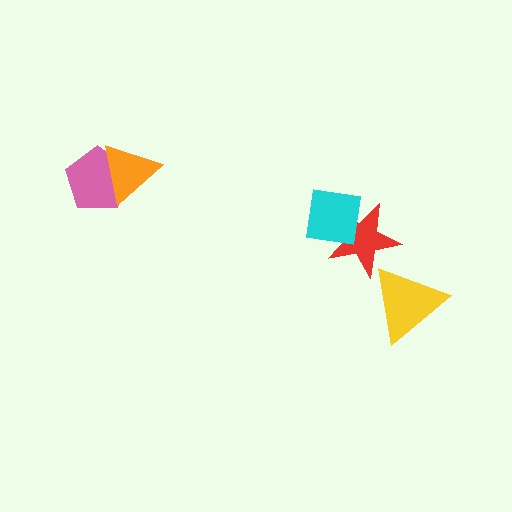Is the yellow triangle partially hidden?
No, no other shape covers it.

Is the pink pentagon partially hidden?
Yes, it is partially covered by another shape.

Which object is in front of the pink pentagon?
The orange triangle is in front of the pink pentagon.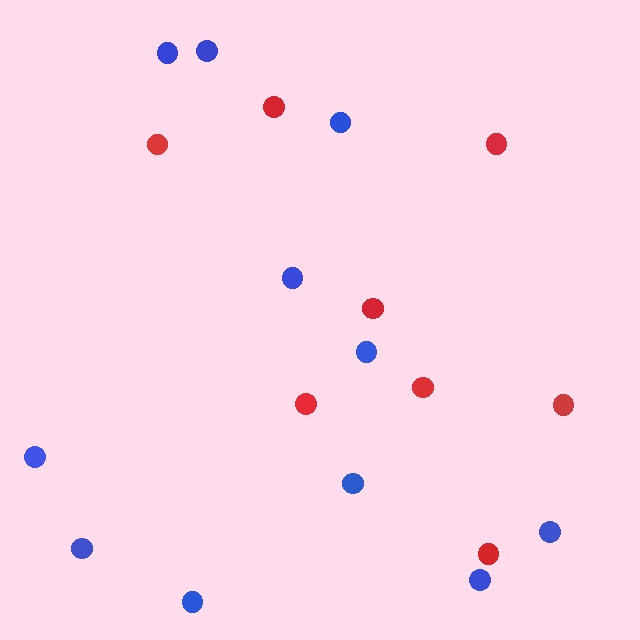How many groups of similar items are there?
There are 2 groups: one group of blue circles (11) and one group of red circles (8).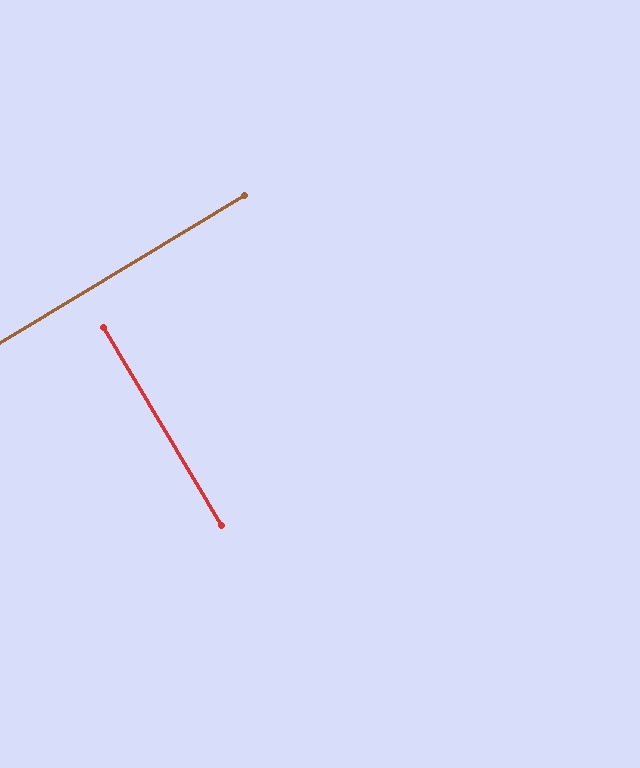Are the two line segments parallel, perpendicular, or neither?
Perpendicular — they meet at approximately 90°.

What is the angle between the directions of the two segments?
Approximately 90 degrees.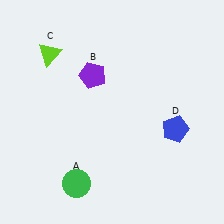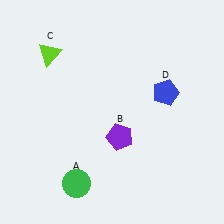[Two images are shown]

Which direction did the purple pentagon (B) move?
The purple pentagon (B) moved down.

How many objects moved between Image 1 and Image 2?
2 objects moved between the two images.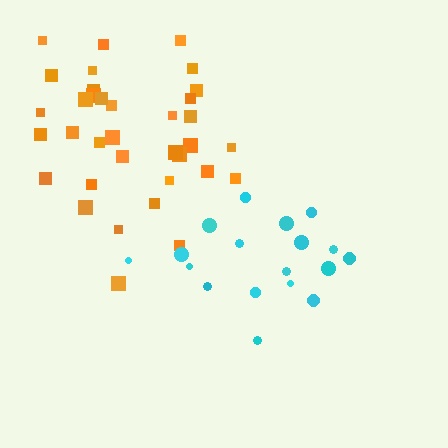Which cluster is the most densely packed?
Orange.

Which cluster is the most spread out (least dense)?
Cyan.